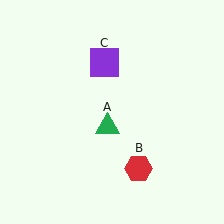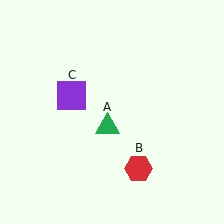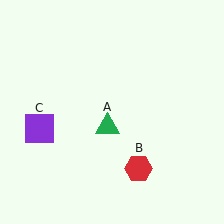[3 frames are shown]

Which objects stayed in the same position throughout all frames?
Green triangle (object A) and red hexagon (object B) remained stationary.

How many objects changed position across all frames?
1 object changed position: purple square (object C).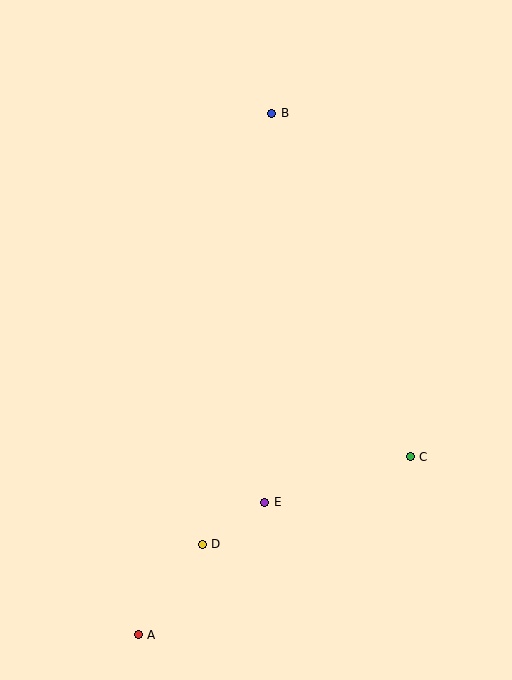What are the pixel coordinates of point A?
Point A is at (138, 635).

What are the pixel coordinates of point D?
Point D is at (202, 544).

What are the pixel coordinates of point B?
Point B is at (272, 113).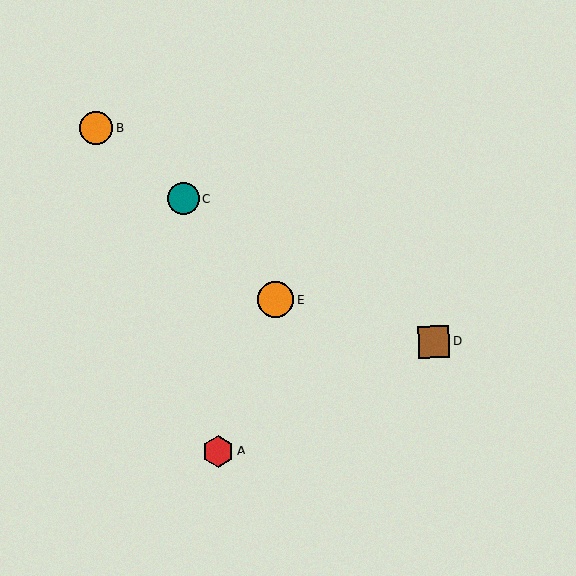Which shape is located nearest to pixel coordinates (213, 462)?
The red hexagon (labeled A) at (218, 451) is nearest to that location.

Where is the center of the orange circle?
The center of the orange circle is at (97, 128).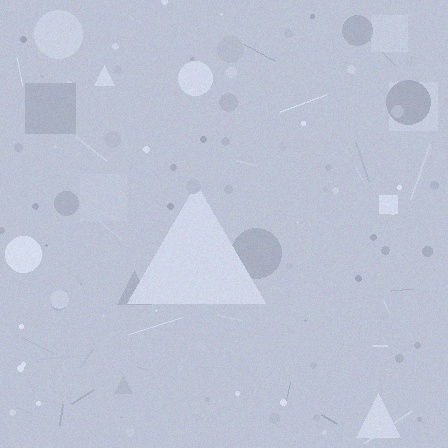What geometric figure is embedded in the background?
A triangle is embedded in the background.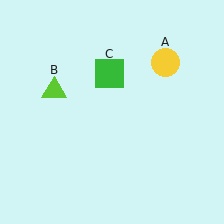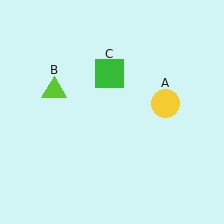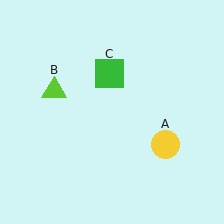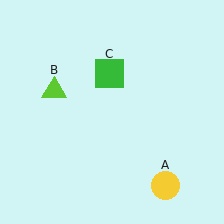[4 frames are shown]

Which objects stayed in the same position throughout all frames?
Lime triangle (object B) and green square (object C) remained stationary.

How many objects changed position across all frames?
1 object changed position: yellow circle (object A).